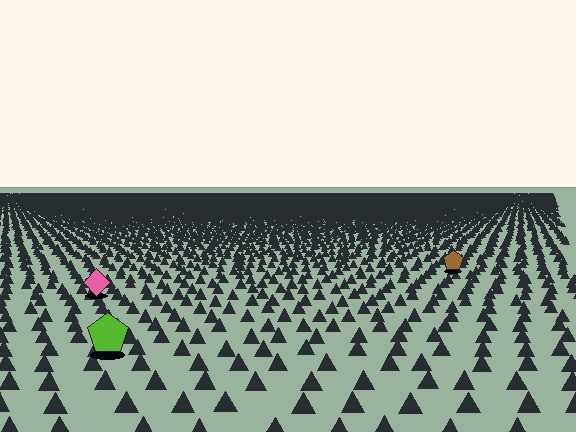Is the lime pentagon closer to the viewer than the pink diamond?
Yes. The lime pentagon is closer — you can tell from the texture gradient: the ground texture is coarser near it.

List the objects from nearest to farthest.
From nearest to farthest: the lime pentagon, the pink diamond, the brown pentagon.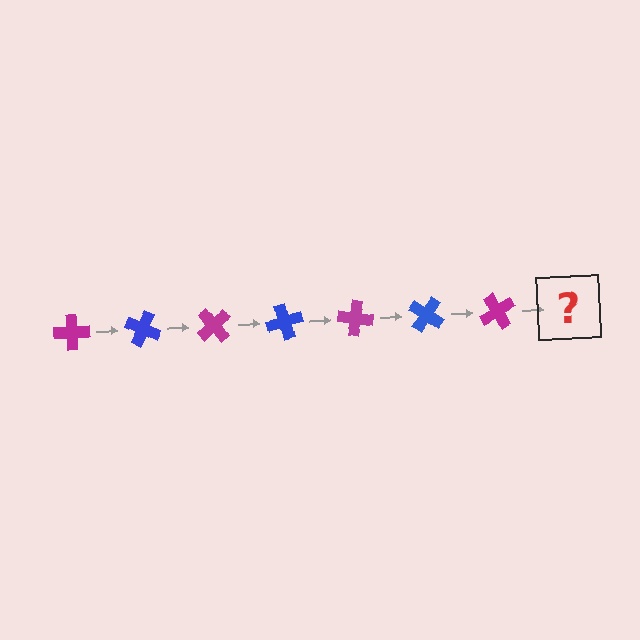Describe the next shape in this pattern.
It should be a blue cross, rotated 175 degrees from the start.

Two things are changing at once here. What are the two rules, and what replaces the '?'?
The two rules are that it rotates 25 degrees each step and the color cycles through magenta and blue. The '?' should be a blue cross, rotated 175 degrees from the start.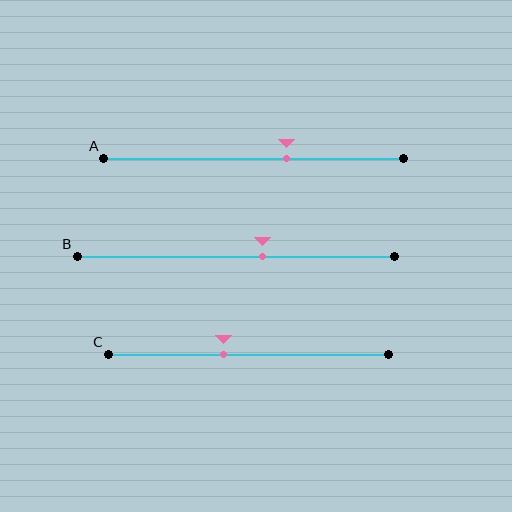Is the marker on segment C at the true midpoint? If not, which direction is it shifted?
No, the marker on segment C is shifted to the left by about 9% of the segment length.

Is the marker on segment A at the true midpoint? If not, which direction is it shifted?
No, the marker on segment A is shifted to the right by about 11% of the segment length.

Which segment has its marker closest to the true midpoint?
Segment B has its marker closest to the true midpoint.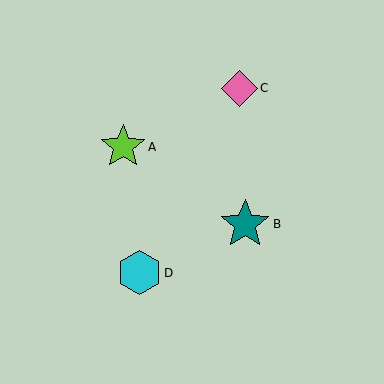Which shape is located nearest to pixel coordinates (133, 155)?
The lime star (labeled A) at (123, 147) is nearest to that location.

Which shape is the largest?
The teal star (labeled B) is the largest.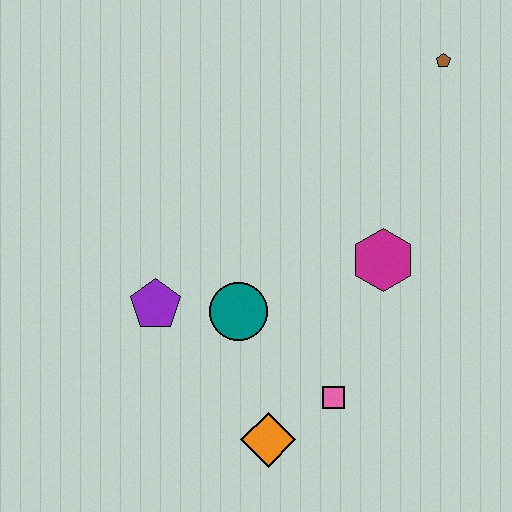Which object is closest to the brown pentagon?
The magenta hexagon is closest to the brown pentagon.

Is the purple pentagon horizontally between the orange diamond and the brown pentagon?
No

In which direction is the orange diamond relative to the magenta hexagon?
The orange diamond is below the magenta hexagon.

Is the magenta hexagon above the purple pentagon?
Yes